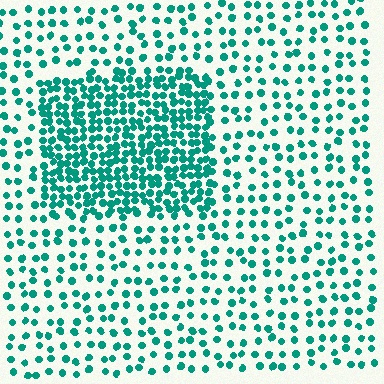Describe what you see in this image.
The image contains small teal elements arranged at two different densities. A rectangle-shaped region is visible where the elements are more densely packed than the surrounding area.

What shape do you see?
I see a rectangle.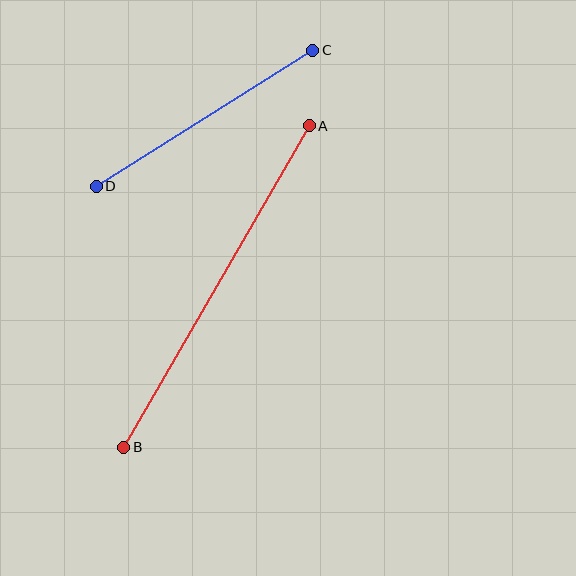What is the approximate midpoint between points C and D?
The midpoint is at approximately (205, 118) pixels.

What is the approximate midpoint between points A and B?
The midpoint is at approximately (217, 287) pixels.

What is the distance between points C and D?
The distance is approximately 256 pixels.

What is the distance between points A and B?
The distance is approximately 371 pixels.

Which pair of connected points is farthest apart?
Points A and B are farthest apart.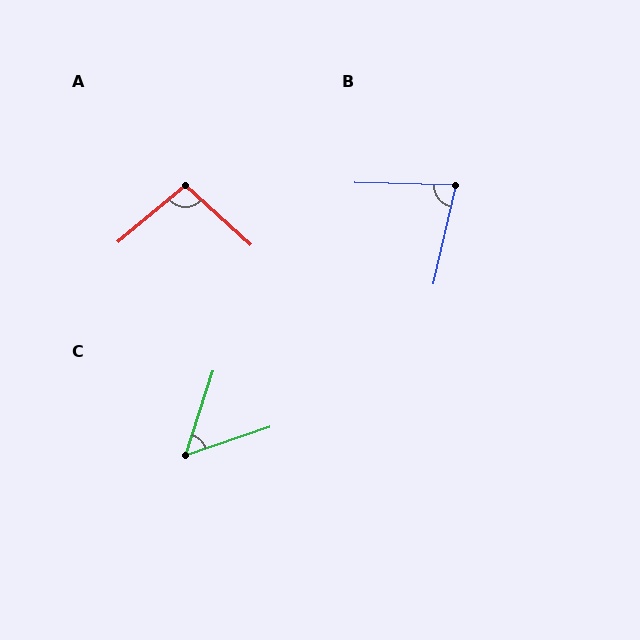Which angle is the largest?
A, at approximately 98 degrees.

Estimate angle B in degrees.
Approximately 79 degrees.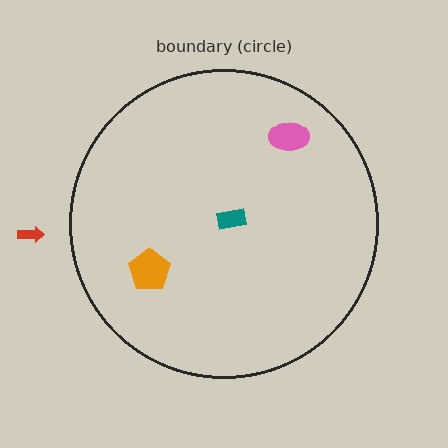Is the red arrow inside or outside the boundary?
Outside.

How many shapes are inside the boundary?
3 inside, 1 outside.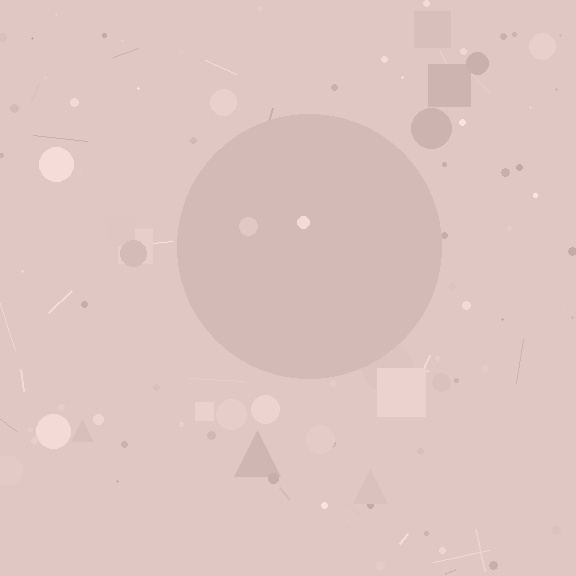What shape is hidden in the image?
A circle is hidden in the image.